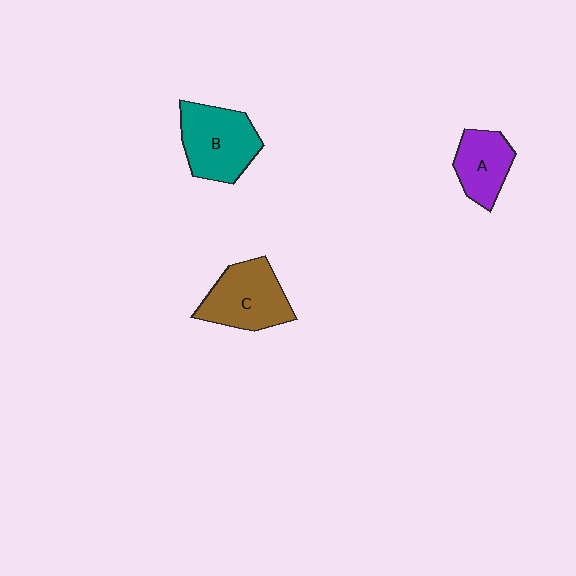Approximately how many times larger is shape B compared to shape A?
Approximately 1.4 times.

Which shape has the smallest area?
Shape A (purple).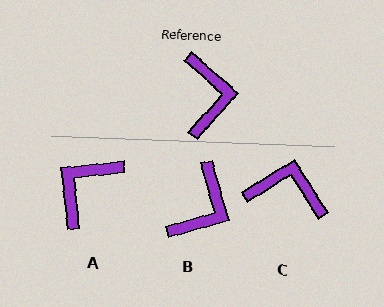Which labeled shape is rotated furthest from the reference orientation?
A, about 138 degrees away.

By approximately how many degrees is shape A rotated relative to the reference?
Approximately 138 degrees counter-clockwise.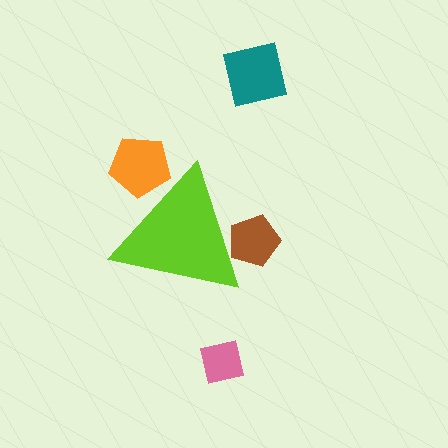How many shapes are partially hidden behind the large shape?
2 shapes are partially hidden.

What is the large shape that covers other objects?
A lime triangle.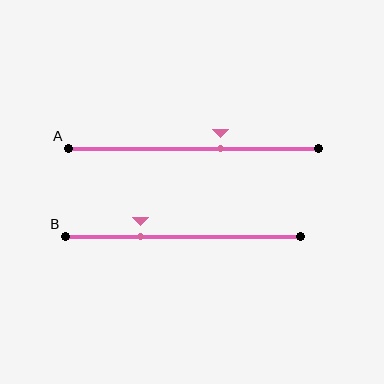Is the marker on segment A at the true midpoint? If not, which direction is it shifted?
No, the marker on segment A is shifted to the right by about 11% of the segment length.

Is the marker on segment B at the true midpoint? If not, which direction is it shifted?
No, the marker on segment B is shifted to the left by about 18% of the segment length.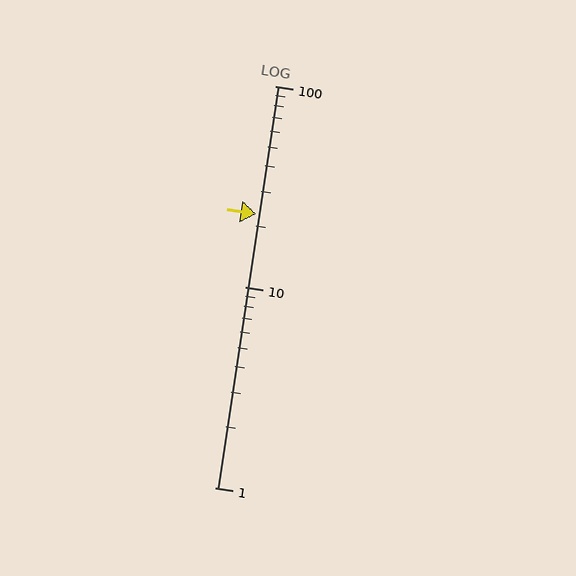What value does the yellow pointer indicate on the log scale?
The pointer indicates approximately 23.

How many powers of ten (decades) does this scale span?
The scale spans 2 decades, from 1 to 100.